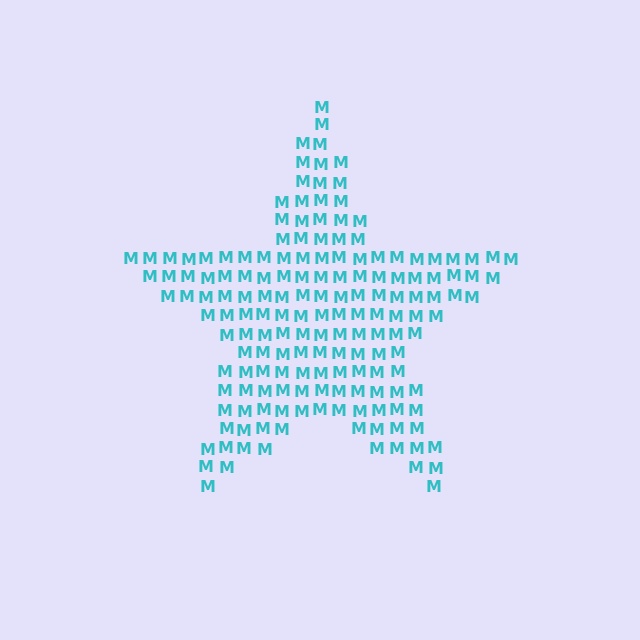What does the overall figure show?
The overall figure shows a star.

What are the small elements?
The small elements are letter M's.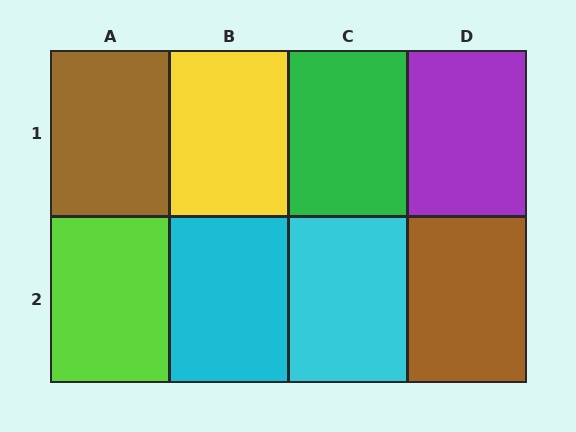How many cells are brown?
2 cells are brown.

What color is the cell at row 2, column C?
Cyan.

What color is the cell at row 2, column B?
Cyan.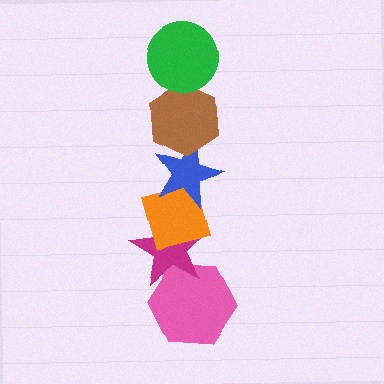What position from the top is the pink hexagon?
The pink hexagon is 6th from the top.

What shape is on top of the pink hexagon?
The magenta star is on top of the pink hexagon.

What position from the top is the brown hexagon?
The brown hexagon is 2nd from the top.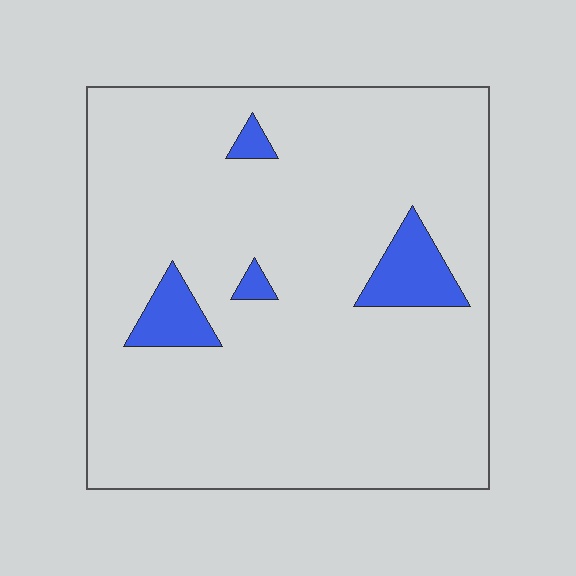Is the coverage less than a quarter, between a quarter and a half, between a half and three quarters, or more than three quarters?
Less than a quarter.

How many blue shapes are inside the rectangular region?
4.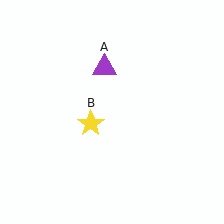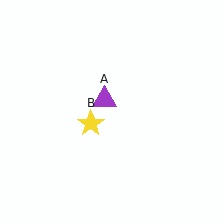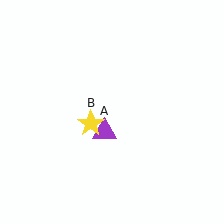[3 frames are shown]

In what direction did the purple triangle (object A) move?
The purple triangle (object A) moved down.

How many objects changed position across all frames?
1 object changed position: purple triangle (object A).